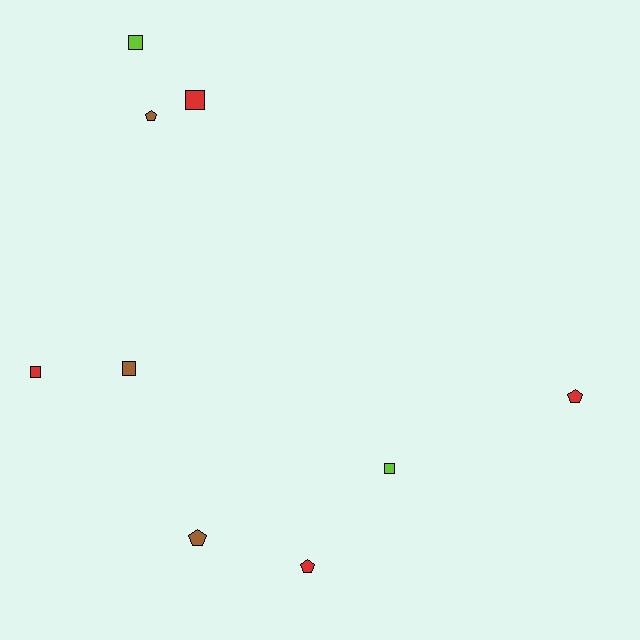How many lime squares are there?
There are 2 lime squares.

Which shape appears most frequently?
Square, with 5 objects.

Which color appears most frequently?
Red, with 4 objects.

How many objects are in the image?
There are 9 objects.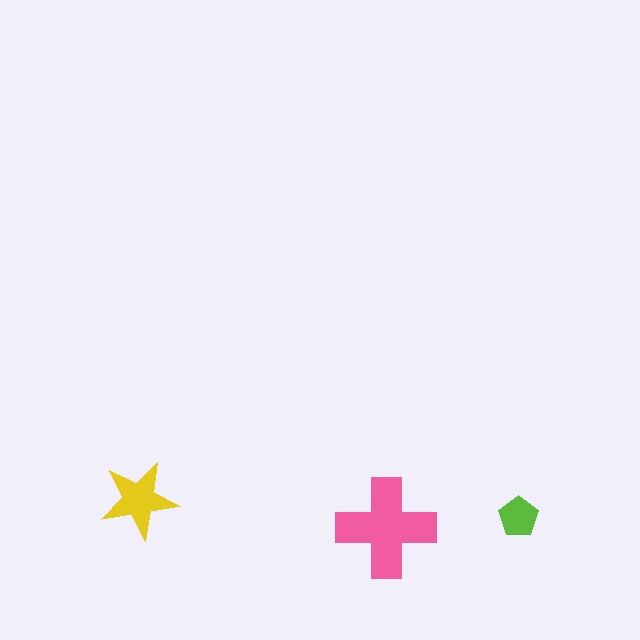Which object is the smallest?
The lime pentagon.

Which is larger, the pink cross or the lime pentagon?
The pink cross.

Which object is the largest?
The pink cross.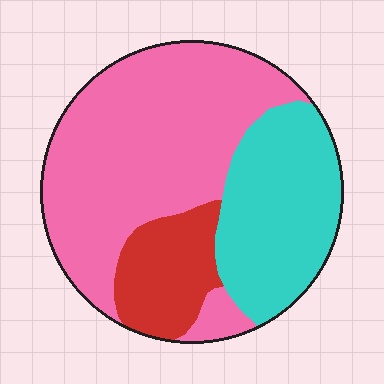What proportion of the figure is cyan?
Cyan takes up between a quarter and a half of the figure.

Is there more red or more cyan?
Cyan.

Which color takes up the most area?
Pink, at roughly 55%.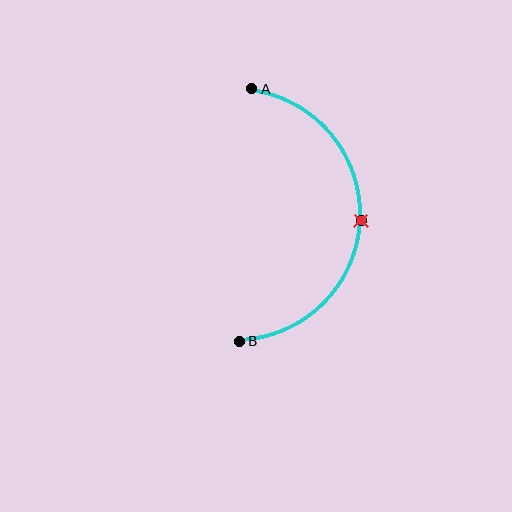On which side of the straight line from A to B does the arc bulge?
The arc bulges to the right of the straight line connecting A and B.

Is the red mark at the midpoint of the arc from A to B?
Yes. The red mark lies on the arc at equal arc-length from both A and B — it is the arc midpoint.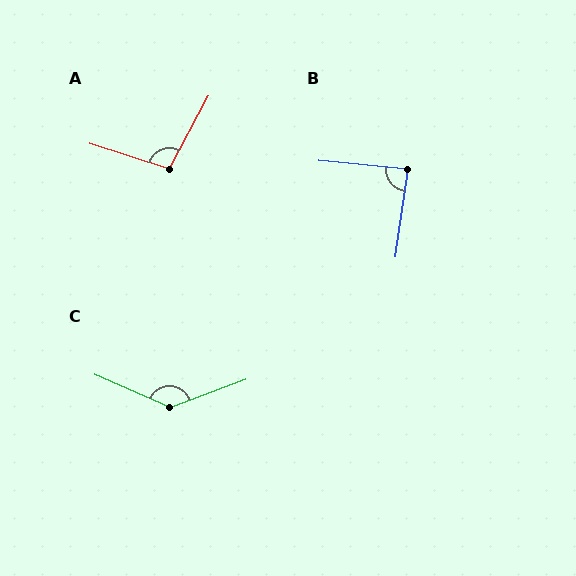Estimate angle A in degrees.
Approximately 100 degrees.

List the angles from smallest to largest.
B (88°), A (100°), C (136°).